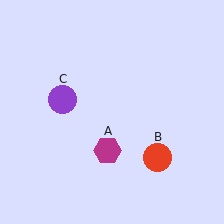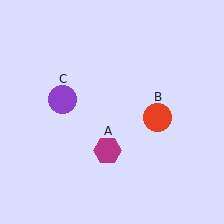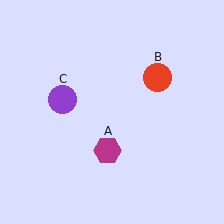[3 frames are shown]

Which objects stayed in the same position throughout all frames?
Magenta hexagon (object A) and purple circle (object C) remained stationary.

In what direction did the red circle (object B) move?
The red circle (object B) moved up.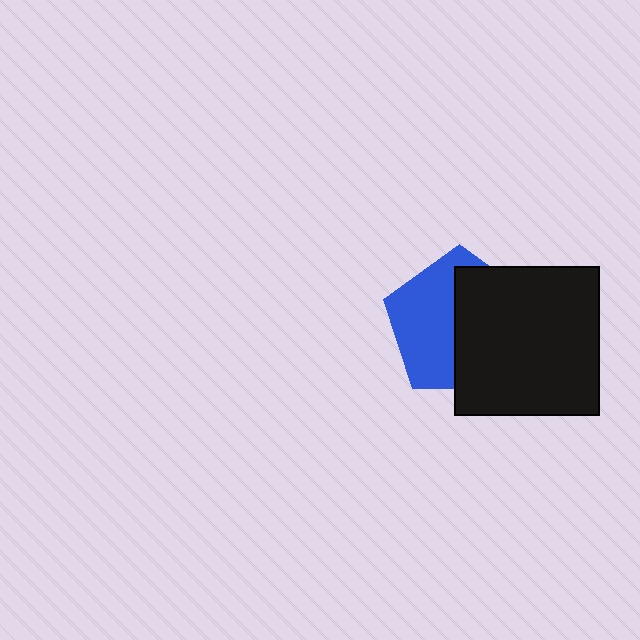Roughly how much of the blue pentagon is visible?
About half of it is visible (roughly 47%).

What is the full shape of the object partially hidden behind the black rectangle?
The partially hidden object is a blue pentagon.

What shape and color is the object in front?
The object in front is a black rectangle.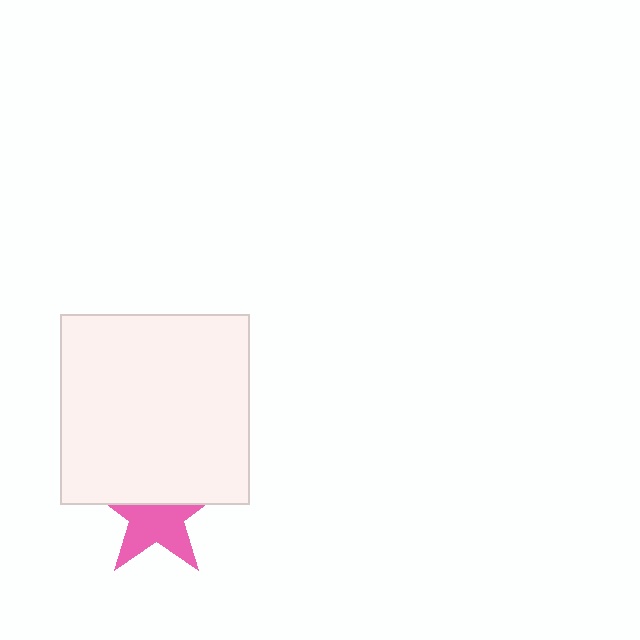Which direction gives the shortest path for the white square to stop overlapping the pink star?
Moving up gives the shortest separation.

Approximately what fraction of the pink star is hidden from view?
Roughly 44% of the pink star is hidden behind the white square.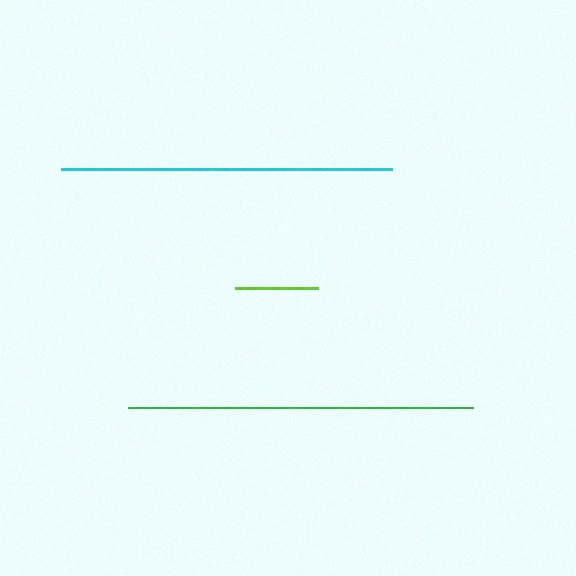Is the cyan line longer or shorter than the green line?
The green line is longer than the cyan line.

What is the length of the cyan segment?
The cyan segment is approximately 331 pixels long.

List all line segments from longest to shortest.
From longest to shortest: green, cyan, lime.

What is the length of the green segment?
The green segment is approximately 345 pixels long.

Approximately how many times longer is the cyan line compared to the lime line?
The cyan line is approximately 4.0 times the length of the lime line.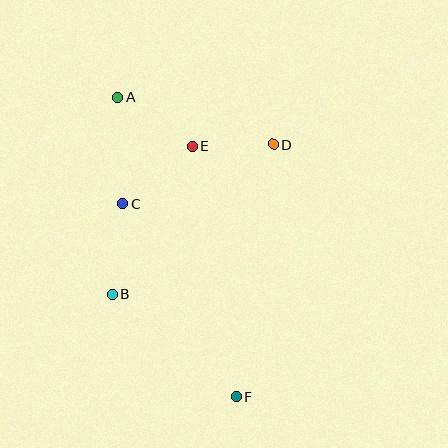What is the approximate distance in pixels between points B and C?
The distance between B and C is approximately 91 pixels.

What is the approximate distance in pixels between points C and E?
The distance between C and E is approximately 90 pixels.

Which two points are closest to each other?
Points D and E are closest to each other.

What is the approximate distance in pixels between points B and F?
The distance between B and F is approximately 161 pixels.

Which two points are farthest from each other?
Points A and F are farthest from each other.